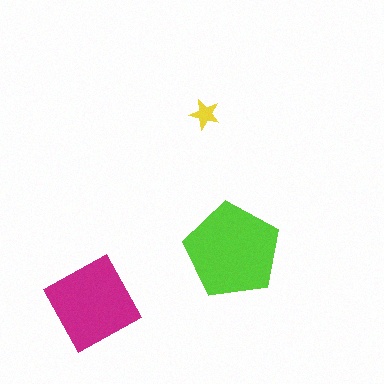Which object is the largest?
The lime pentagon.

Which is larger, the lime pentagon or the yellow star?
The lime pentagon.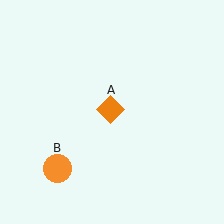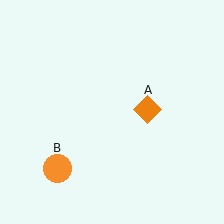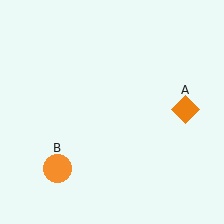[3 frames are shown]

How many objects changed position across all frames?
1 object changed position: orange diamond (object A).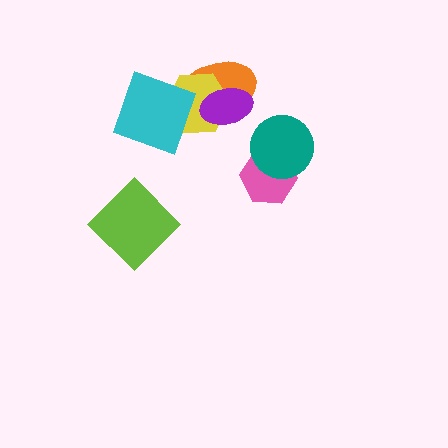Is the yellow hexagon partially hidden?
Yes, it is partially covered by another shape.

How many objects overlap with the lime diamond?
0 objects overlap with the lime diamond.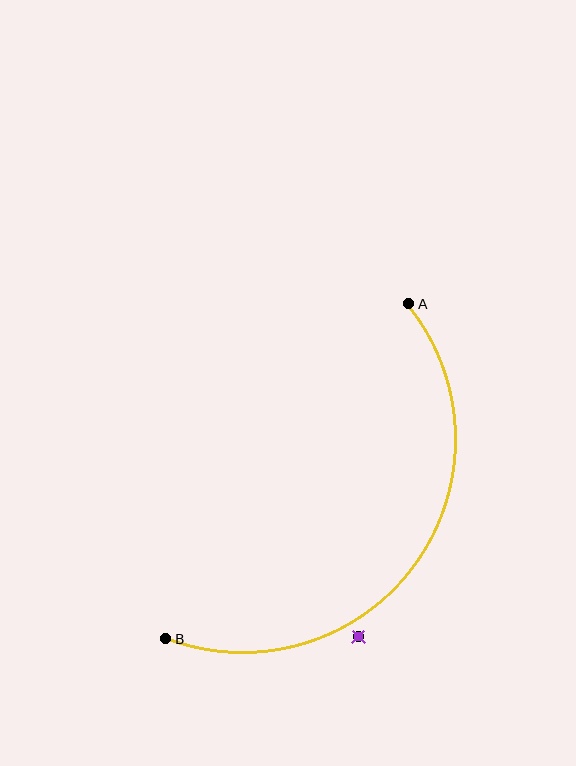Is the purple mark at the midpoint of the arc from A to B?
No — the purple mark does not lie on the arc at all. It sits slightly outside the curve.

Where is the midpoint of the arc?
The arc midpoint is the point on the curve farthest from the straight line joining A and B. It sits below and to the right of that line.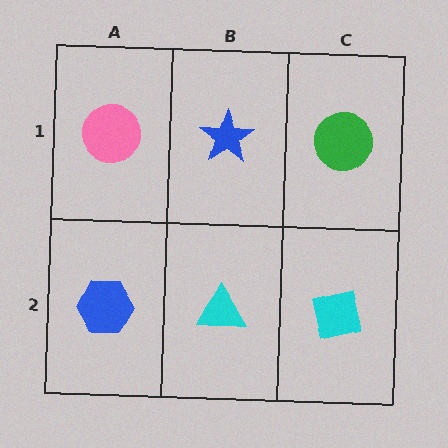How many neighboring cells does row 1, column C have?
2.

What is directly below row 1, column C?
A cyan square.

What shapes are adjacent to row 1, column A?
A blue hexagon (row 2, column A), a blue star (row 1, column B).